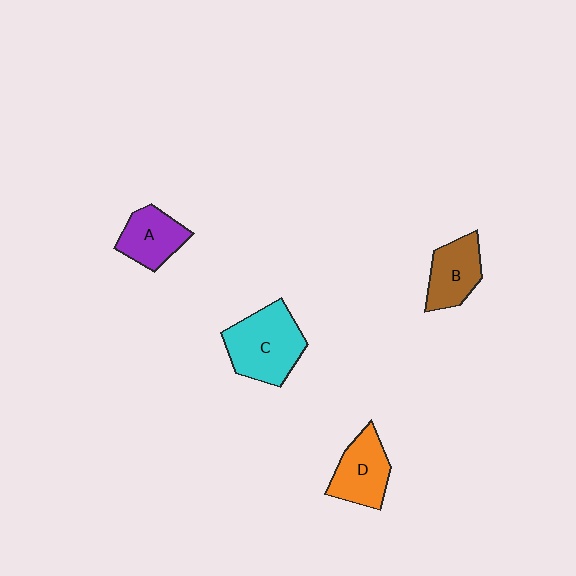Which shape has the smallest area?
Shape A (purple).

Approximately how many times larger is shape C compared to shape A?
Approximately 1.6 times.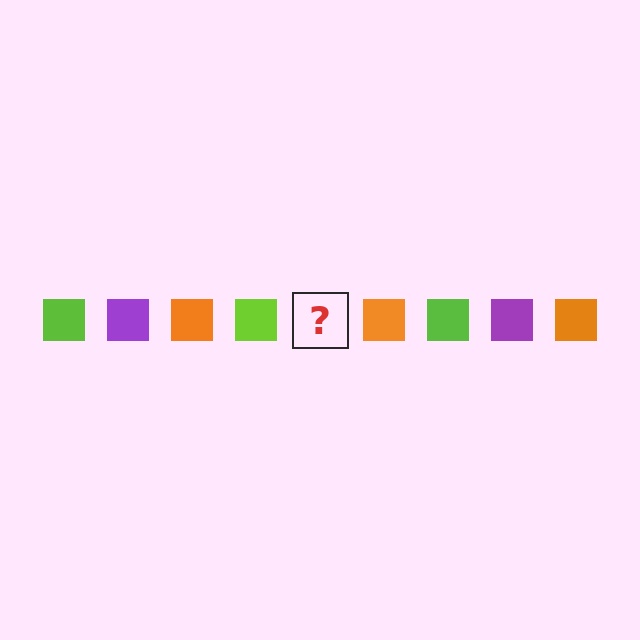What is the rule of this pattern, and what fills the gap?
The rule is that the pattern cycles through lime, purple, orange squares. The gap should be filled with a purple square.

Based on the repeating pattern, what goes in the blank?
The blank should be a purple square.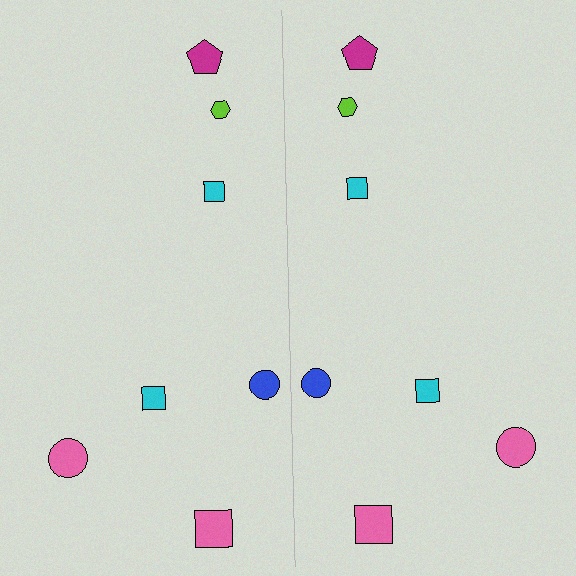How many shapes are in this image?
There are 14 shapes in this image.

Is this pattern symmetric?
Yes, this pattern has bilateral (reflection) symmetry.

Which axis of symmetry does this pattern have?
The pattern has a vertical axis of symmetry running through the center of the image.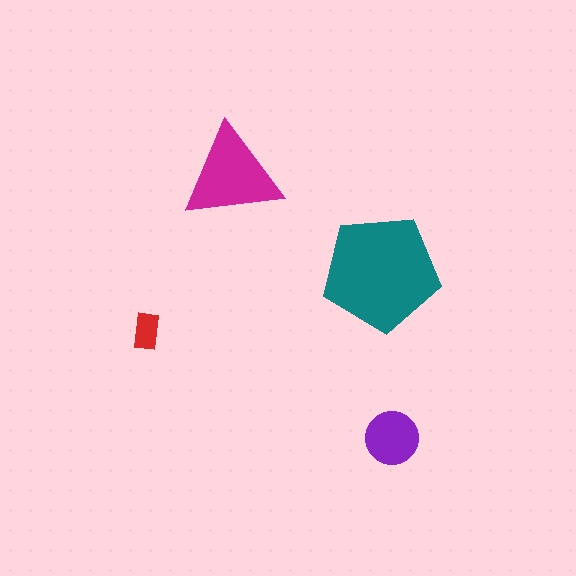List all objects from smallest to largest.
The red rectangle, the purple circle, the magenta triangle, the teal pentagon.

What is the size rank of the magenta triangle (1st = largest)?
2nd.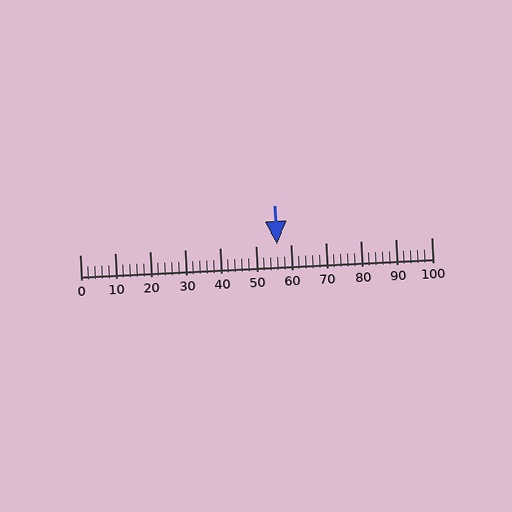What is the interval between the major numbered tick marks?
The major tick marks are spaced 10 units apart.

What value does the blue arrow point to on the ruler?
The blue arrow points to approximately 56.